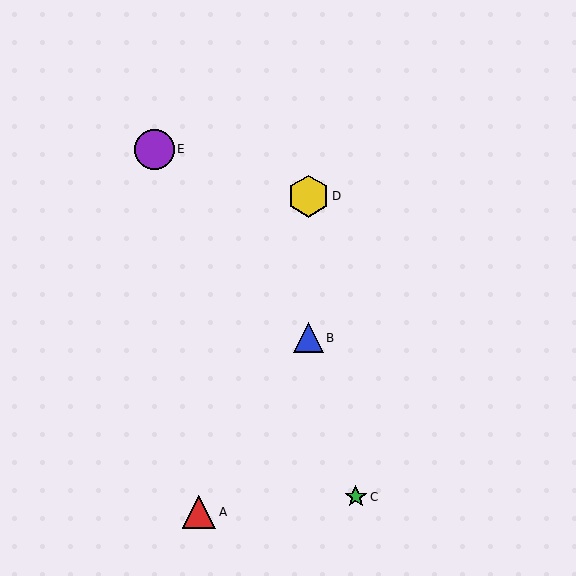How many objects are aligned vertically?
2 objects (B, D) are aligned vertically.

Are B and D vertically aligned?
Yes, both are at x≈308.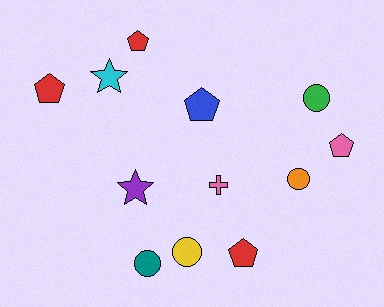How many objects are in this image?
There are 12 objects.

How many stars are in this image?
There are 2 stars.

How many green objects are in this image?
There is 1 green object.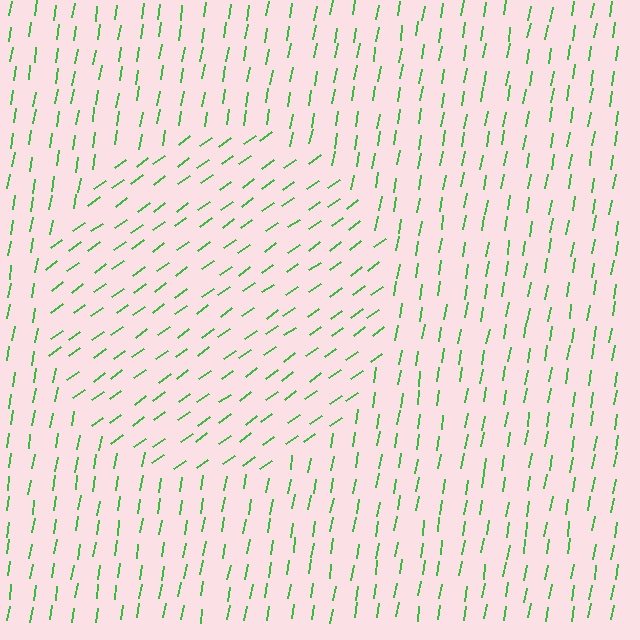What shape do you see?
I see a circle.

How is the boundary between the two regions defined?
The boundary is defined purely by a change in line orientation (approximately 45 degrees difference). All lines are the same color and thickness.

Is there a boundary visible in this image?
Yes, there is a texture boundary formed by a change in line orientation.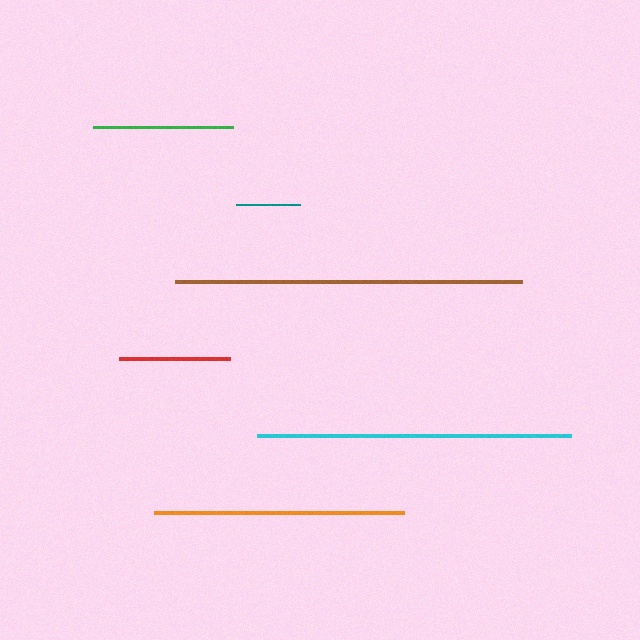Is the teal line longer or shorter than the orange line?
The orange line is longer than the teal line.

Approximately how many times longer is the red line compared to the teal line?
The red line is approximately 1.7 times the length of the teal line.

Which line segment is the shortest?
The teal line is the shortest at approximately 63 pixels.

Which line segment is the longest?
The brown line is the longest at approximately 347 pixels.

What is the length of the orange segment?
The orange segment is approximately 250 pixels long.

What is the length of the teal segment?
The teal segment is approximately 63 pixels long.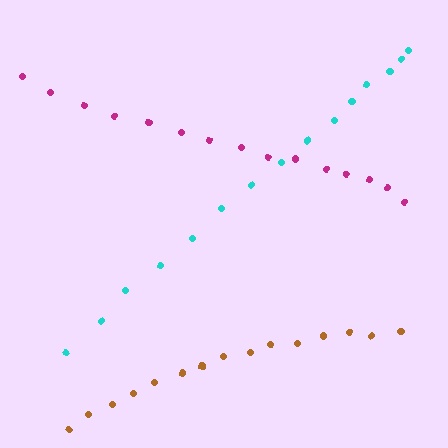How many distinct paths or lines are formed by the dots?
There are 3 distinct paths.